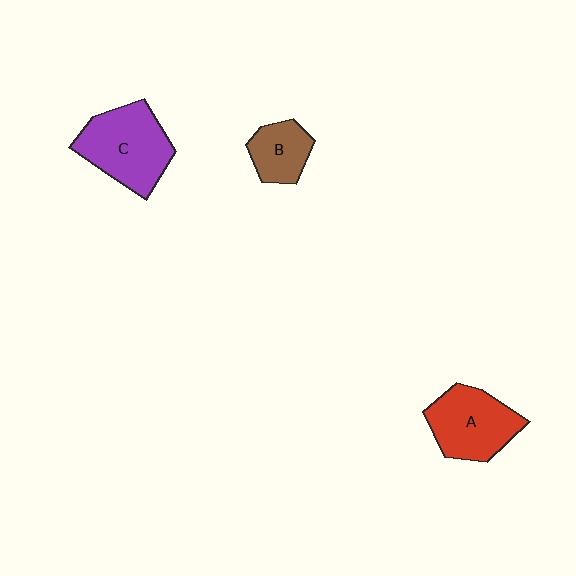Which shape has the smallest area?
Shape B (brown).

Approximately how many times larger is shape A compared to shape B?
Approximately 1.7 times.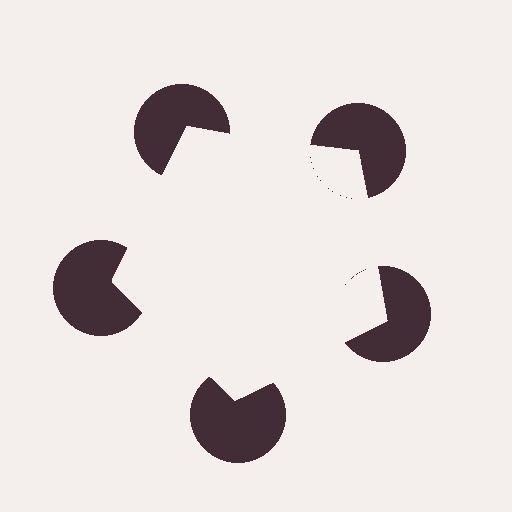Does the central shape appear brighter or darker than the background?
It typically appears slightly brighter than the background, even though no actual brightness change is drawn.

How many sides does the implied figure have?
5 sides.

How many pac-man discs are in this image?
There are 5 — one at each vertex of the illusory pentagon.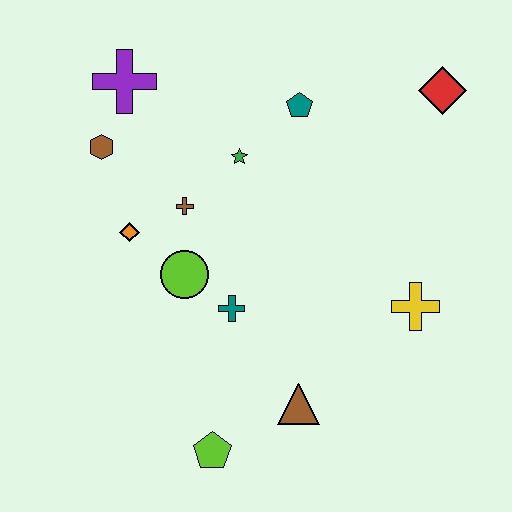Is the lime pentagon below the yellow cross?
Yes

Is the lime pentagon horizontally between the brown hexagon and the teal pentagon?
Yes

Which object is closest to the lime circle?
The teal cross is closest to the lime circle.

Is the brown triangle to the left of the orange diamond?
No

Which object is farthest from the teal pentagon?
The lime pentagon is farthest from the teal pentagon.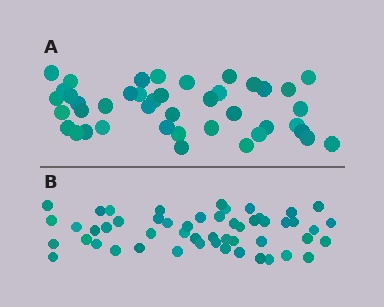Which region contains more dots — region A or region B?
Region B (the bottom region) has more dots.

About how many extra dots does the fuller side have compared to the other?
Region B has roughly 10 or so more dots than region A.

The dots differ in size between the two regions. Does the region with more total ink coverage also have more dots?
No. Region A has more total ink coverage because its dots are larger, but region B actually contains more individual dots. Total area can be misleading — the number of items is what matters here.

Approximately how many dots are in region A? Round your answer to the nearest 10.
About 40 dots. (The exact count is 42, which rounds to 40.)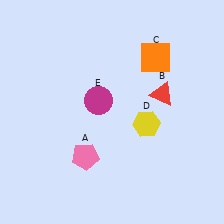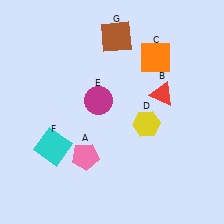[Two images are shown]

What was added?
A cyan square (F), a brown square (G) were added in Image 2.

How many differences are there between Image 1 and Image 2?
There are 2 differences between the two images.